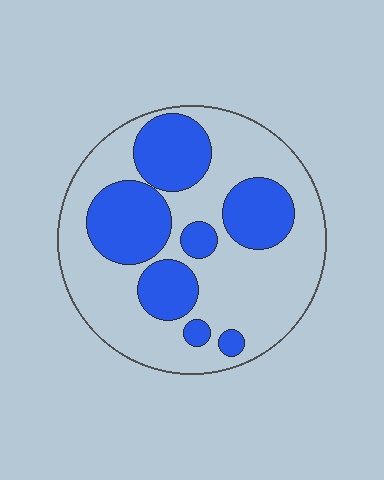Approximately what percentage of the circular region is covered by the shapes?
Approximately 35%.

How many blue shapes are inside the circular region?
7.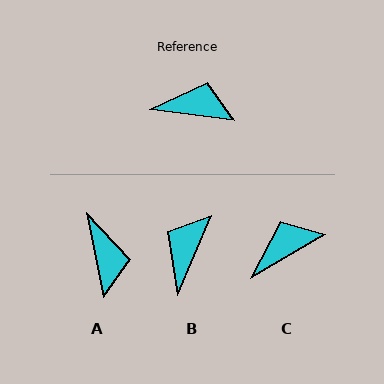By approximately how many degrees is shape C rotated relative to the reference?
Approximately 38 degrees counter-clockwise.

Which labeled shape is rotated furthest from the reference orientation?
B, about 75 degrees away.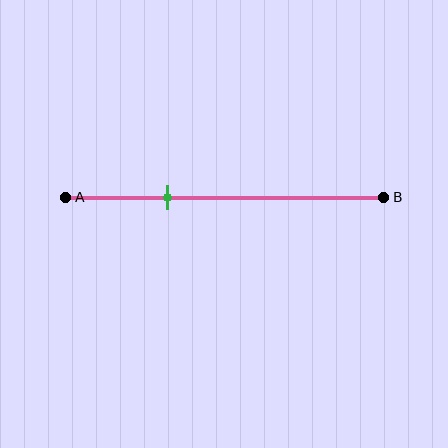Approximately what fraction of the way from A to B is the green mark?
The green mark is approximately 30% of the way from A to B.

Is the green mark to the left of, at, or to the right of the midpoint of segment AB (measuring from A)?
The green mark is to the left of the midpoint of segment AB.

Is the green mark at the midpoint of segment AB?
No, the mark is at about 30% from A, not at the 50% midpoint.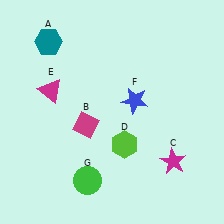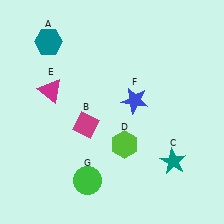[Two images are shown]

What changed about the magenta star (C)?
In Image 1, C is magenta. In Image 2, it changed to teal.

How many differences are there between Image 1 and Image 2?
There is 1 difference between the two images.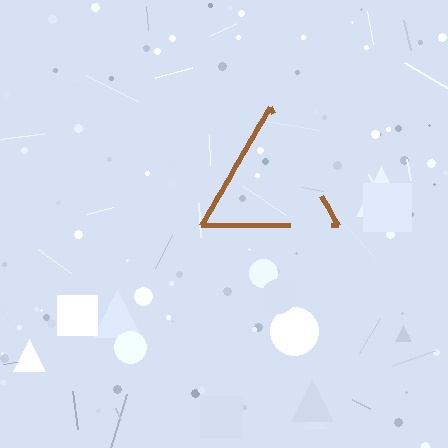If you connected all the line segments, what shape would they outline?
They would outline a triangle.